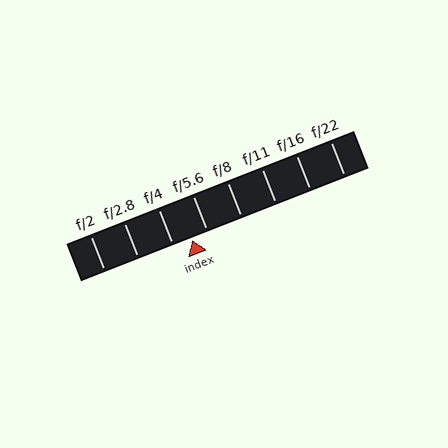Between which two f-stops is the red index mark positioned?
The index mark is between f/4 and f/5.6.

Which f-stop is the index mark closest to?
The index mark is closest to f/5.6.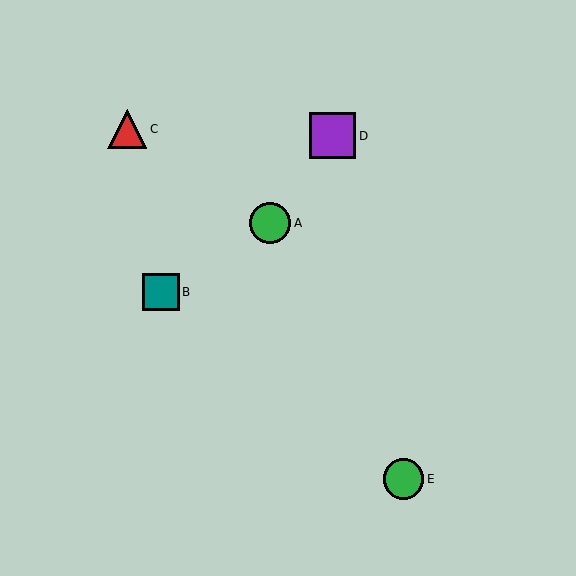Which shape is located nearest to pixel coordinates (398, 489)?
The green circle (labeled E) at (403, 479) is nearest to that location.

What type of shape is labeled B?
Shape B is a teal square.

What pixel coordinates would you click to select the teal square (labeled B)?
Click at (161, 292) to select the teal square B.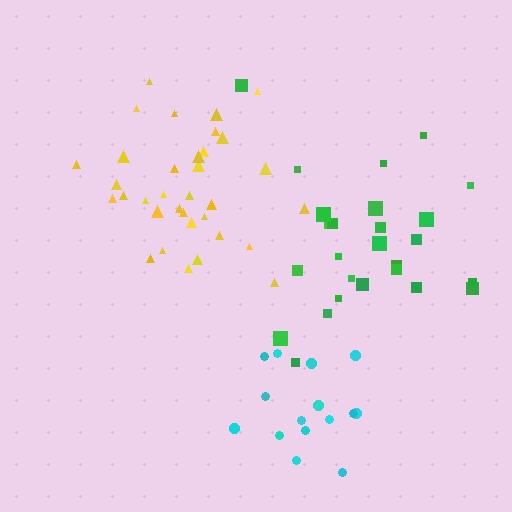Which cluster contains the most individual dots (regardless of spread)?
Yellow (34).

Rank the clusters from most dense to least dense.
yellow, cyan, green.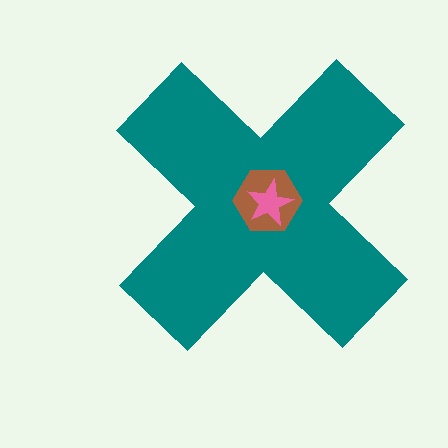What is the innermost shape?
The pink star.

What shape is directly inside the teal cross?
The brown hexagon.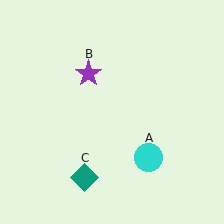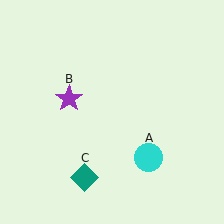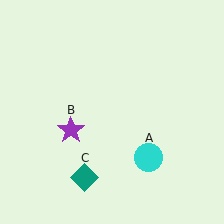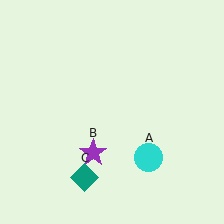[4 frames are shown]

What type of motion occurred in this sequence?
The purple star (object B) rotated counterclockwise around the center of the scene.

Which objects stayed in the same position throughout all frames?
Cyan circle (object A) and teal diamond (object C) remained stationary.